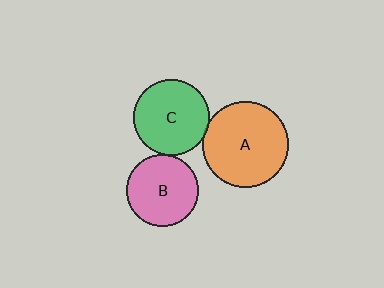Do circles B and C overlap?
Yes.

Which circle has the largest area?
Circle A (orange).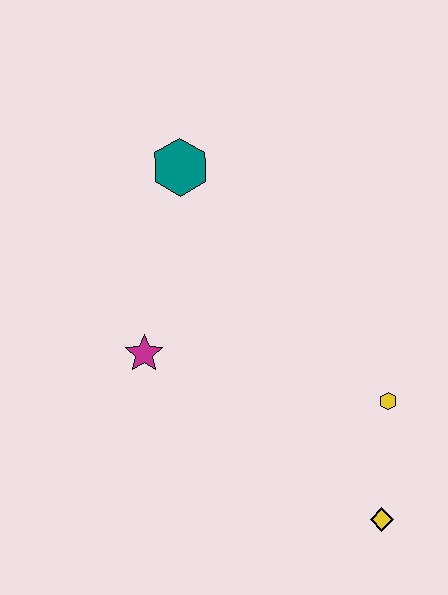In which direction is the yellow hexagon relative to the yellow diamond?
The yellow hexagon is above the yellow diamond.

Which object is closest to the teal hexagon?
The magenta star is closest to the teal hexagon.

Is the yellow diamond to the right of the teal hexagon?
Yes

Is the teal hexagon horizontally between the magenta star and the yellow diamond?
Yes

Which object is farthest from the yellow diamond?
The teal hexagon is farthest from the yellow diamond.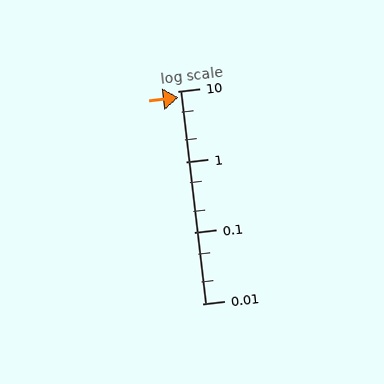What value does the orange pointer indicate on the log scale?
The pointer indicates approximately 8.2.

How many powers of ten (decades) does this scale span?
The scale spans 3 decades, from 0.01 to 10.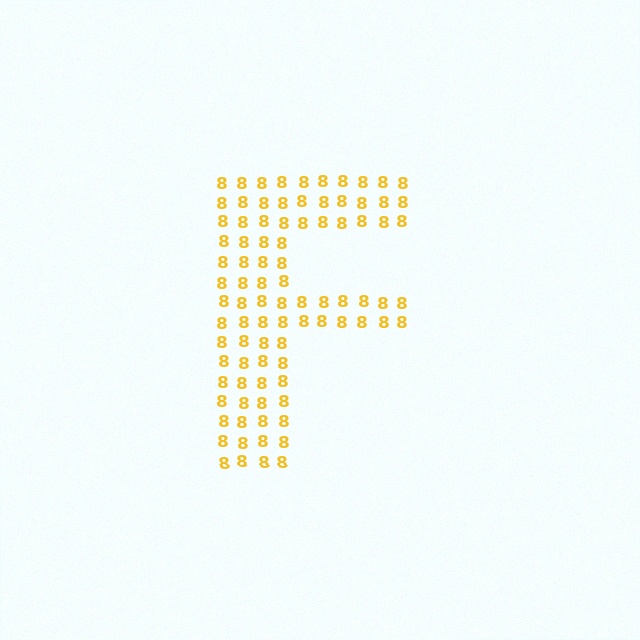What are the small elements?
The small elements are digit 8's.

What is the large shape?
The large shape is the letter F.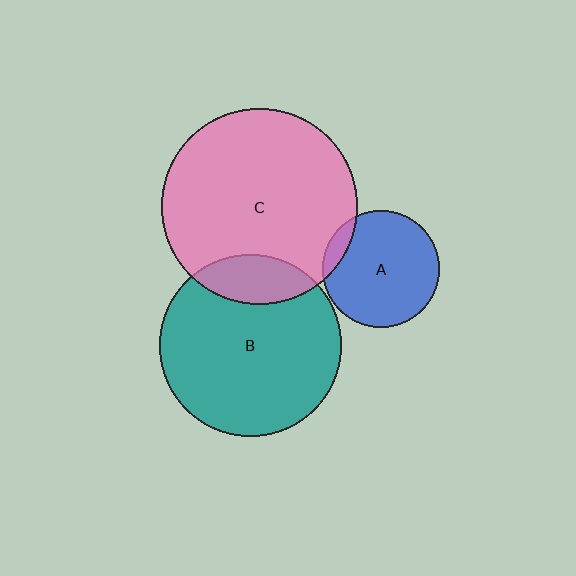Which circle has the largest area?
Circle C (pink).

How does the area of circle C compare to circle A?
Approximately 2.8 times.